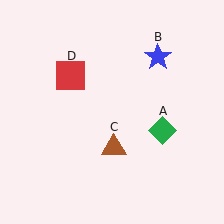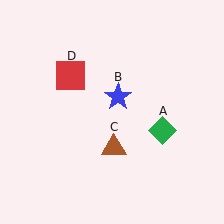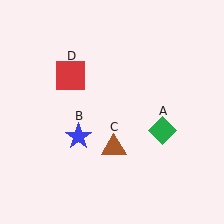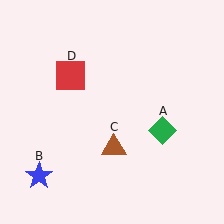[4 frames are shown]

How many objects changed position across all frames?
1 object changed position: blue star (object B).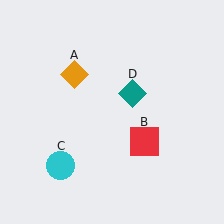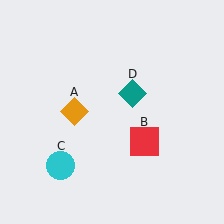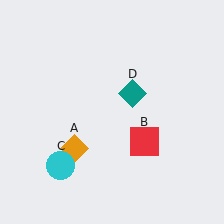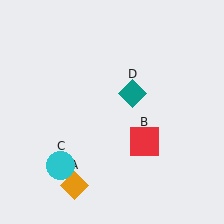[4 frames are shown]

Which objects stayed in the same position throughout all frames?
Red square (object B) and cyan circle (object C) and teal diamond (object D) remained stationary.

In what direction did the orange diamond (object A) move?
The orange diamond (object A) moved down.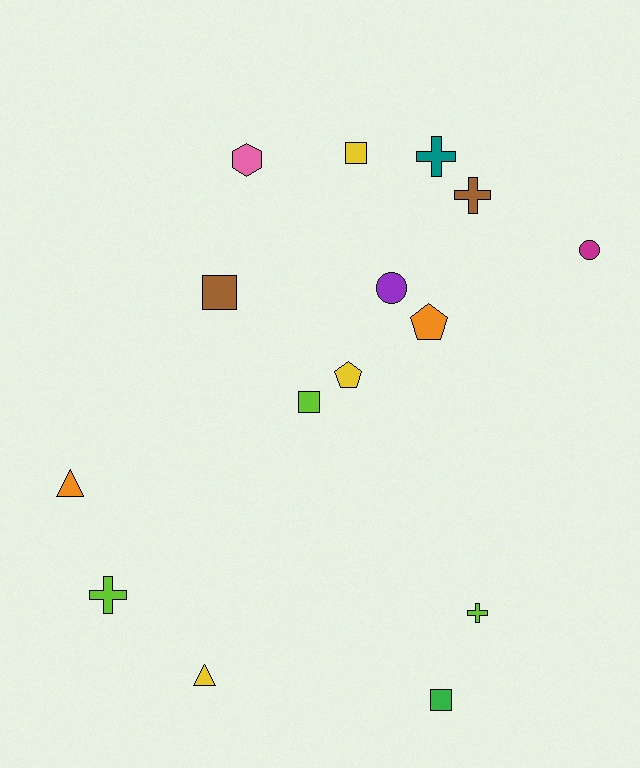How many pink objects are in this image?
There is 1 pink object.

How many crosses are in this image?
There are 4 crosses.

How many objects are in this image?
There are 15 objects.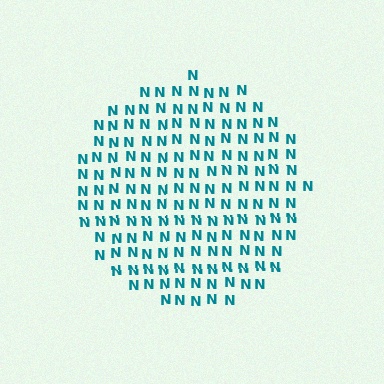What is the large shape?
The large shape is a circle.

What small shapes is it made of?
It is made of small letter N's.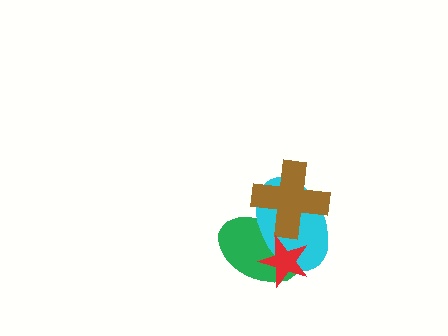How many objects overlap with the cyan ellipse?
3 objects overlap with the cyan ellipse.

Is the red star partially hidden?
No, no other shape covers it.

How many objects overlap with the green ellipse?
3 objects overlap with the green ellipse.